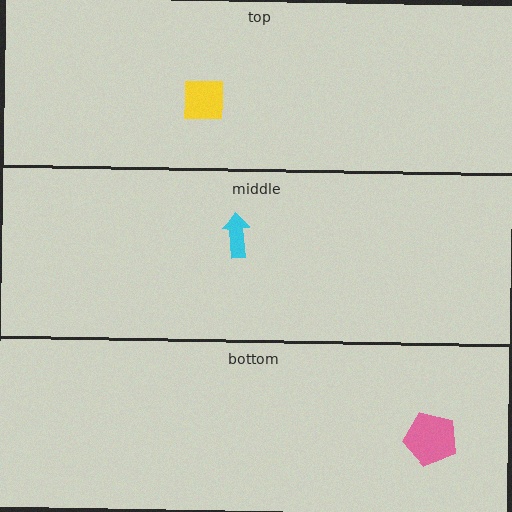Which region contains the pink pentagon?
The bottom region.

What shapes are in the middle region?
The cyan arrow.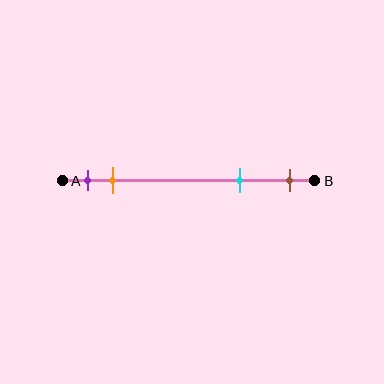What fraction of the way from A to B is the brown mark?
The brown mark is approximately 90% (0.9) of the way from A to B.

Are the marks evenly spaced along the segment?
No, the marks are not evenly spaced.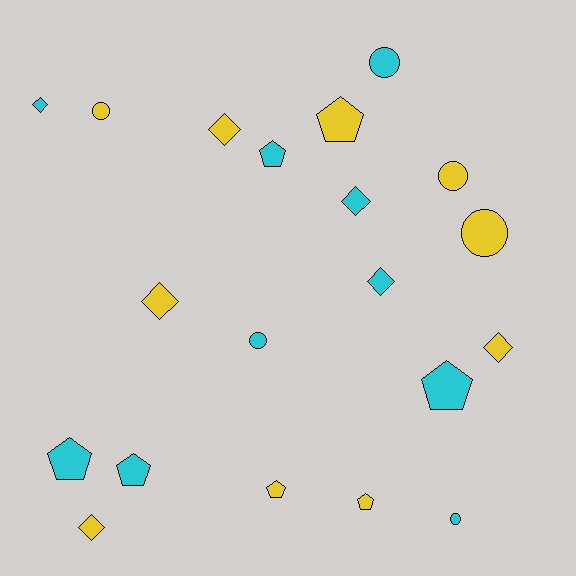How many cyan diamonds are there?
There are 3 cyan diamonds.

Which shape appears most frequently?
Pentagon, with 7 objects.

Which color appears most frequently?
Yellow, with 10 objects.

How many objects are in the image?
There are 20 objects.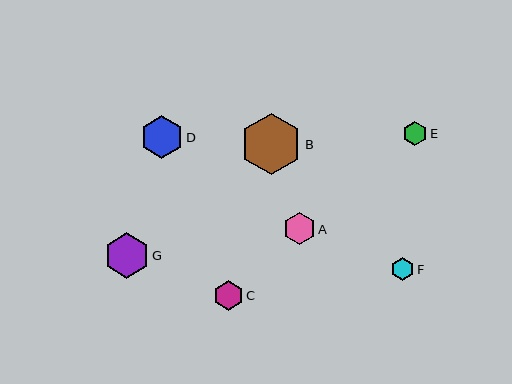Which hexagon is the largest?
Hexagon B is the largest with a size of approximately 62 pixels.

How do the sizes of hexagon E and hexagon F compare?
Hexagon E and hexagon F are approximately the same size.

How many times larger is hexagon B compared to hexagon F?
Hexagon B is approximately 2.6 times the size of hexagon F.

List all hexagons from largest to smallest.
From largest to smallest: B, G, D, A, C, E, F.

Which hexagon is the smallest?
Hexagon F is the smallest with a size of approximately 23 pixels.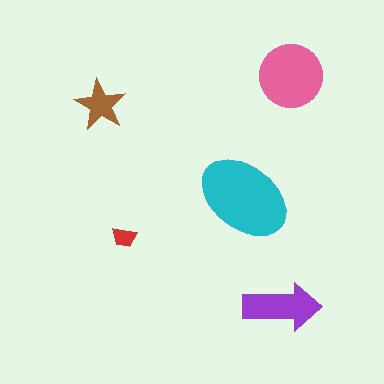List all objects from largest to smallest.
The cyan ellipse, the pink circle, the purple arrow, the brown star, the red trapezoid.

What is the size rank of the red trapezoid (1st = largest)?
5th.